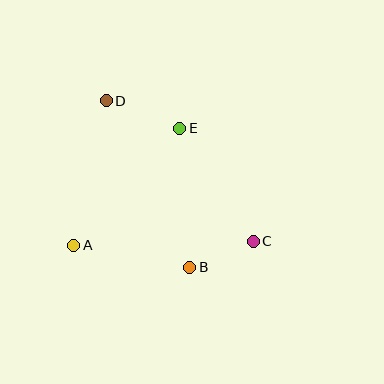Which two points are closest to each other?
Points B and C are closest to each other.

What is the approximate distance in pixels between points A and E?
The distance between A and E is approximately 158 pixels.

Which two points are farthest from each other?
Points C and D are farthest from each other.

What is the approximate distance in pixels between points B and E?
The distance between B and E is approximately 139 pixels.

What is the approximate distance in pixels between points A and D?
The distance between A and D is approximately 148 pixels.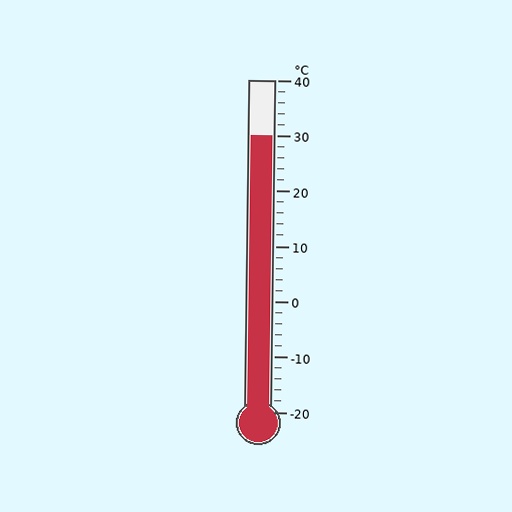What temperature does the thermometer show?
The thermometer shows approximately 30°C.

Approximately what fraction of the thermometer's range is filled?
The thermometer is filled to approximately 85% of its range.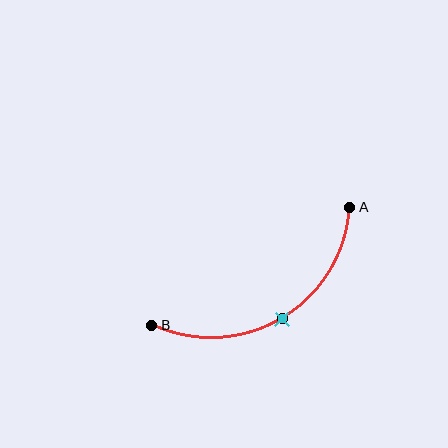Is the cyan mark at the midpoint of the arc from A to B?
Yes. The cyan mark lies on the arc at equal arc-length from both A and B — it is the arc midpoint.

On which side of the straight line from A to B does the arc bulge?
The arc bulges below the straight line connecting A and B.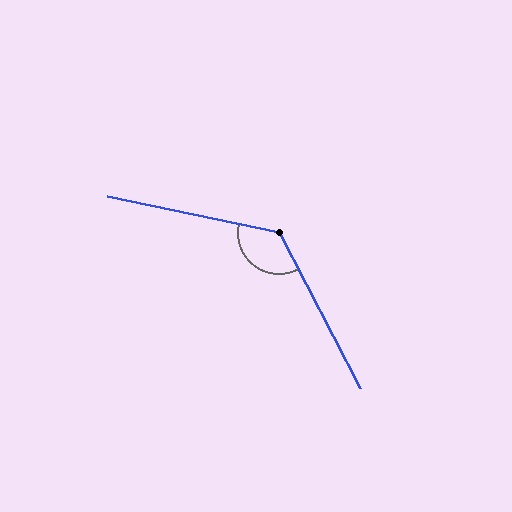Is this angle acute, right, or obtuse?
It is obtuse.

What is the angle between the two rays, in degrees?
Approximately 129 degrees.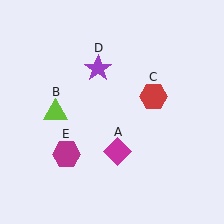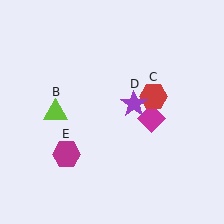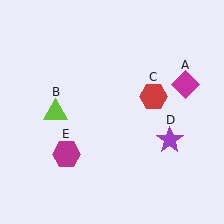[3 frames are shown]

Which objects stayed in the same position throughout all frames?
Lime triangle (object B) and red hexagon (object C) and magenta hexagon (object E) remained stationary.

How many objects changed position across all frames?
2 objects changed position: magenta diamond (object A), purple star (object D).